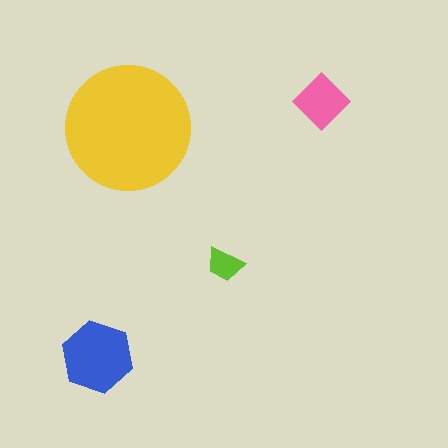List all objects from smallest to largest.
The lime trapezoid, the pink diamond, the blue hexagon, the yellow circle.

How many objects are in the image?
There are 4 objects in the image.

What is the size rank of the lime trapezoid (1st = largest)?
4th.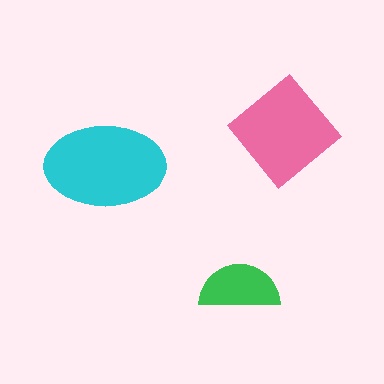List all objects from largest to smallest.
The cyan ellipse, the pink diamond, the green semicircle.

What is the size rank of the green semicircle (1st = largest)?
3rd.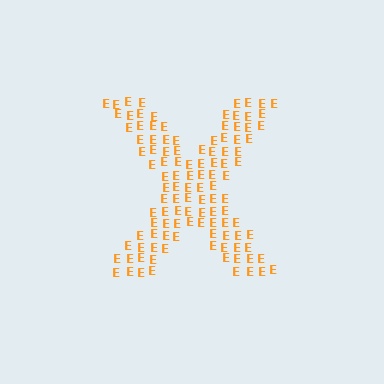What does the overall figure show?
The overall figure shows the letter X.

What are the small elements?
The small elements are letter E's.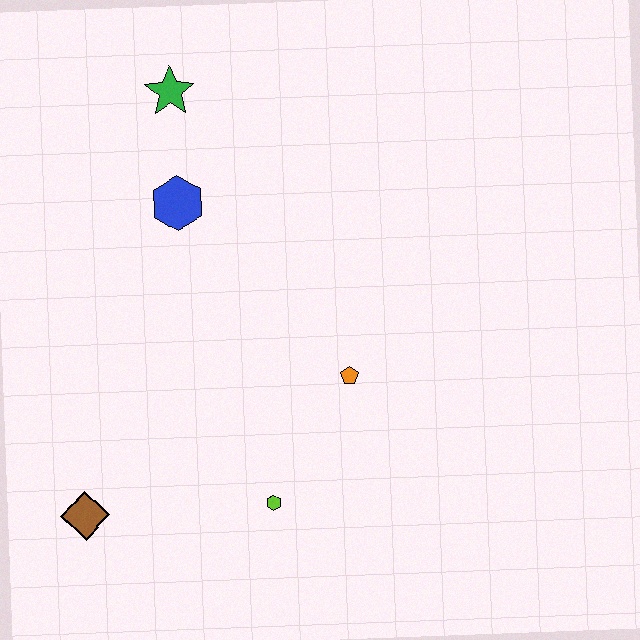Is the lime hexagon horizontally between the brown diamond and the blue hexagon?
No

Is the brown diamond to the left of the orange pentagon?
Yes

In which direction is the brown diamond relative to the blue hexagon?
The brown diamond is below the blue hexagon.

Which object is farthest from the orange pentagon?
The green star is farthest from the orange pentagon.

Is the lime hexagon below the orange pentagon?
Yes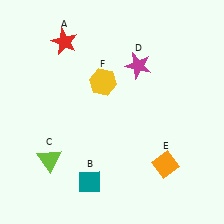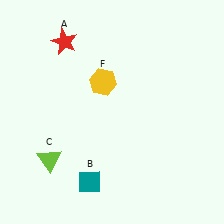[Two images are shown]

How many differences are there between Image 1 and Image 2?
There are 2 differences between the two images.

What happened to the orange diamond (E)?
The orange diamond (E) was removed in Image 2. It was in the bottom-right area of Image 1.